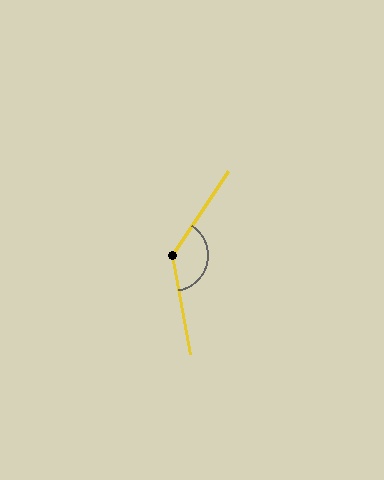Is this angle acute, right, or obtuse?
It is obtuse.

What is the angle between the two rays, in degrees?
Approximately 136 degrees.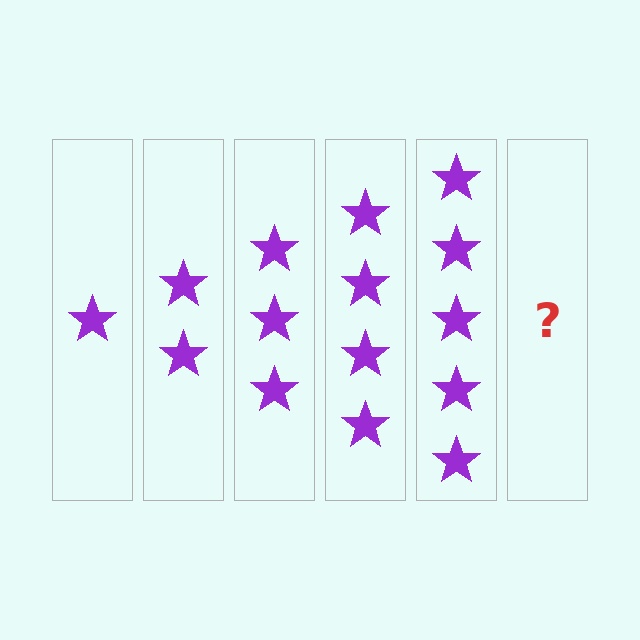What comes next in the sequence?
The next element should be 6 stars.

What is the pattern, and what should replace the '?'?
The pattern is that each step adds one more star. The '?' should be 6 stars.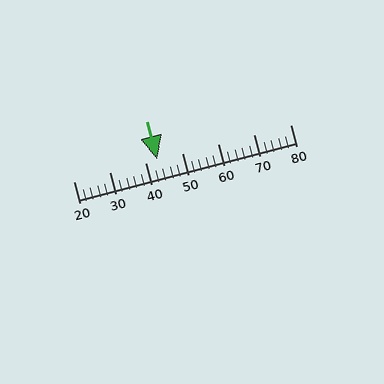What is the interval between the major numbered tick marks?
The major tick marks are spaced 10 units apart.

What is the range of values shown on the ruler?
The ruler shows values from 20 to 80.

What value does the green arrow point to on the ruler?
The green arrow points to approximately 43.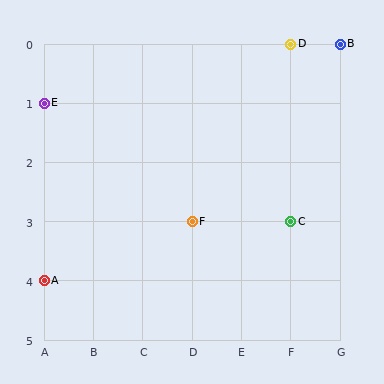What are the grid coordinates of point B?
Point B is at grid coordinates (G, 0).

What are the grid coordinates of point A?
Point A is at grid coordinates (A, 4).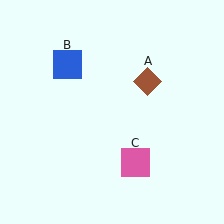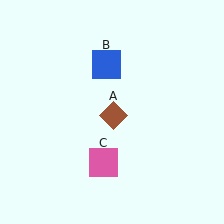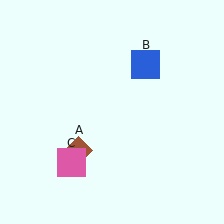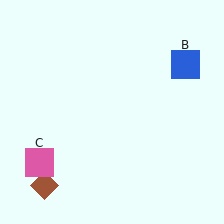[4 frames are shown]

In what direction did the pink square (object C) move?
The pink square (object C) moved left.